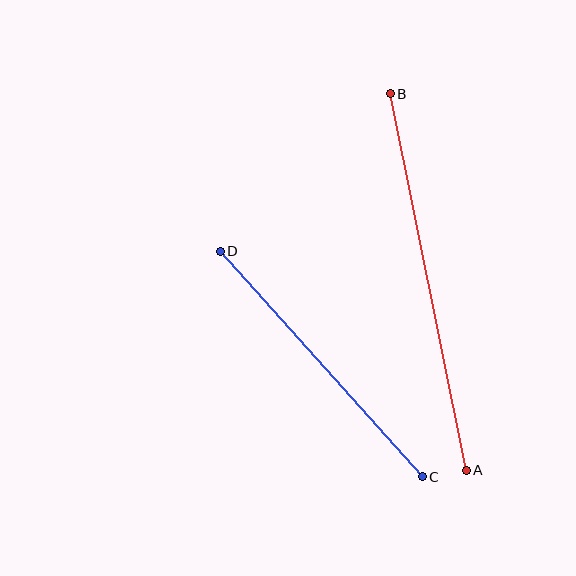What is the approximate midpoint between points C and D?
The midpoint is at approximately (321, 364) pixels.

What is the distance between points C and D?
The distance is approximately 303 pixels.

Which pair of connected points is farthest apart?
Points A and B are farthest apart.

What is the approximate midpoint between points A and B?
The midpoint is at approximately (428, 282) pixels.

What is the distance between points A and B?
The distance is approximately 384 pixels.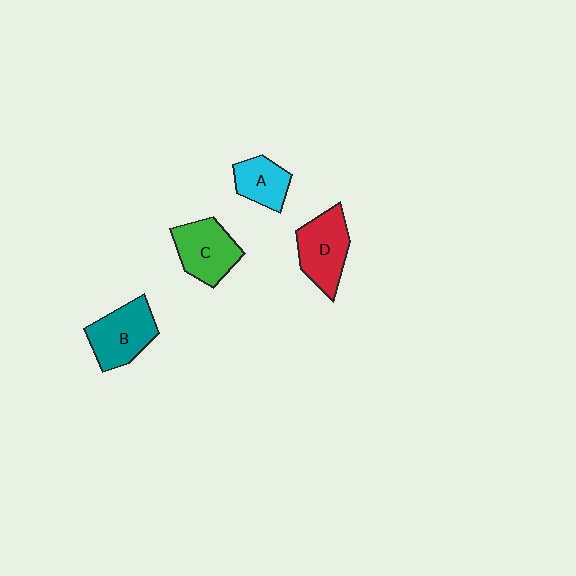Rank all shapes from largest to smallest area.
From largest to smallest: B (teal), D (red), C (green), A (cyan).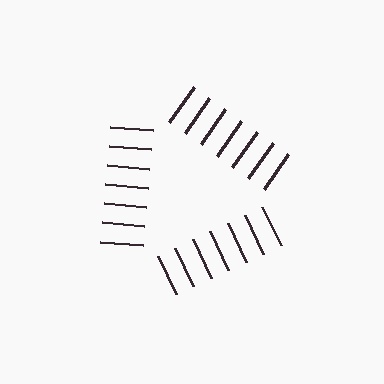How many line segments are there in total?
21 — 7 along each of the 3 edges.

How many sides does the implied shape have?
3 sides — the line-ends trace a triangle.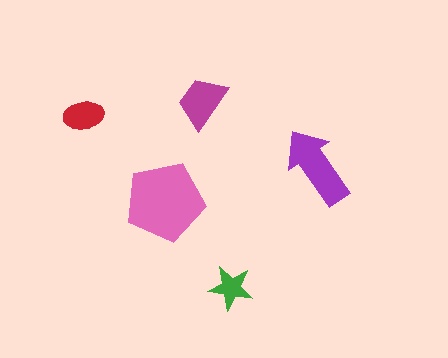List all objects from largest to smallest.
The pink pentagon, the purple arrow, the magenta trapezoid, the red ellipse, the green star.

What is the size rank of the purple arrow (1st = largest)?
2nd.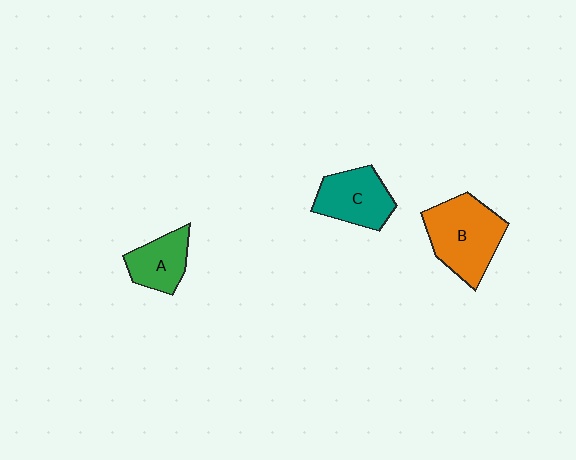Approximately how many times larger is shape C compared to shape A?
Approximately 1.2 times.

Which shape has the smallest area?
Shape A (green).